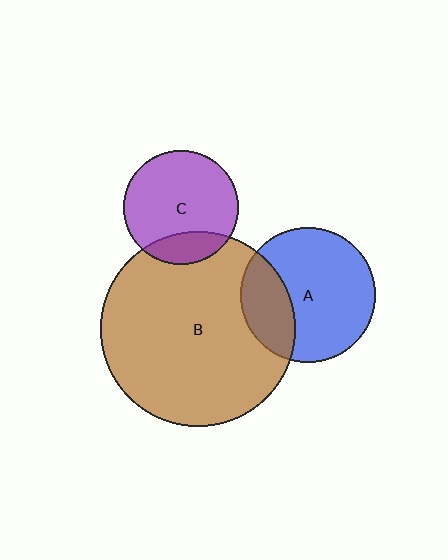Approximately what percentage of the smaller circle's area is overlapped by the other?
Approximately 30%.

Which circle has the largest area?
Circle B (brown).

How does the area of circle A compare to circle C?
Approximately 1.4 times.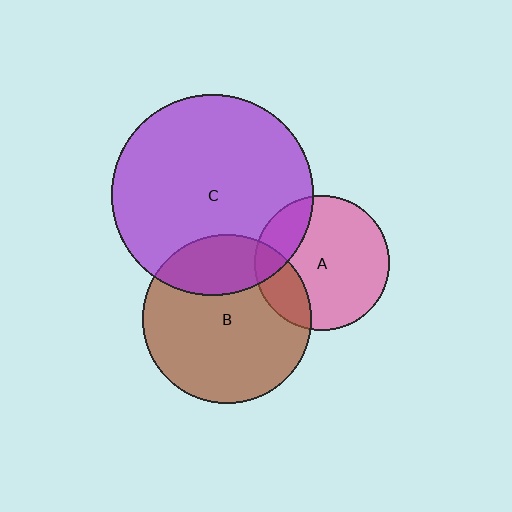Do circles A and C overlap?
Yes.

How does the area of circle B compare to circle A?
Approximately 1.6 times.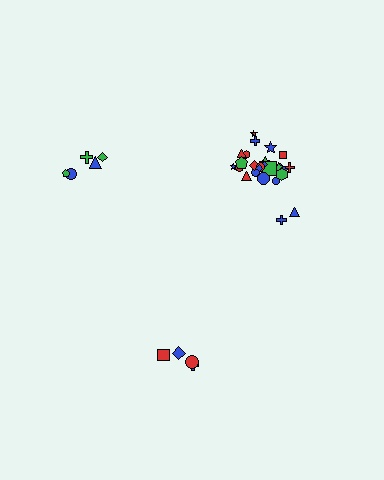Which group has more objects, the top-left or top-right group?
The top-right group.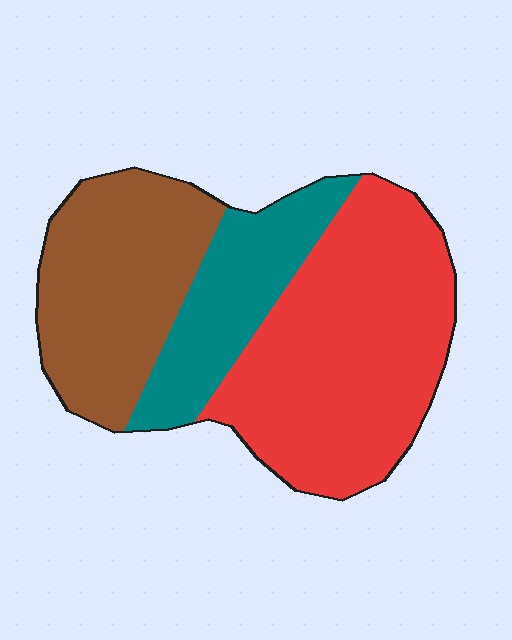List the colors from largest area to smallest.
From largest to smallest: red, brown, teal.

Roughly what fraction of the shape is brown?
Brown covers roughly 30% of the shape.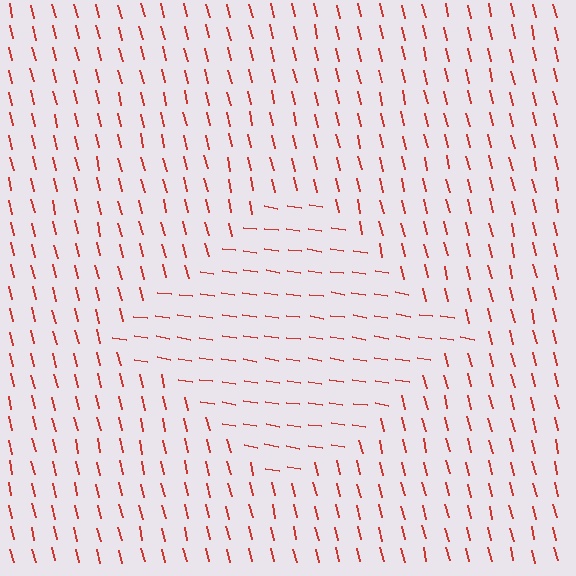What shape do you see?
I see a diamond.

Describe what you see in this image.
The image is filled with small red line segments. A diamond region in the image has lines oriented differently from the surrounding lines, creating a visible texture boundary.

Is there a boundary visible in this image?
Yes, there is a texture boundary formed by a change in line orientation.